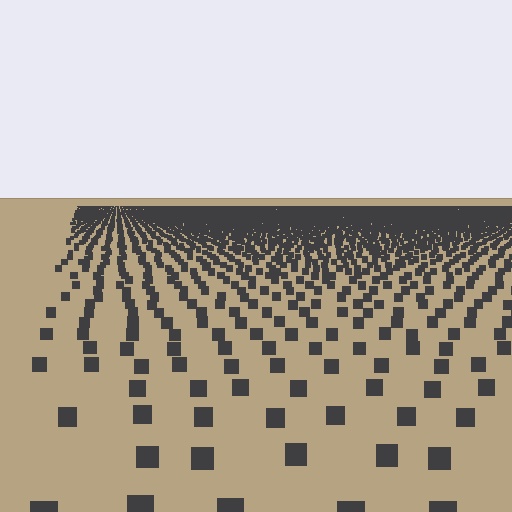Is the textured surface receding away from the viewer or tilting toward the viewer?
The surface is receding away from the viewer. Texture elements get smaller and denser toward the top.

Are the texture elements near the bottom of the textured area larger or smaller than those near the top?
Larger. Near the bottom, elements are closer to the viewer and appear at a bigger on-screen size.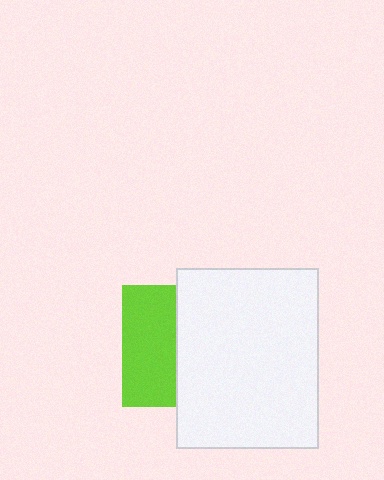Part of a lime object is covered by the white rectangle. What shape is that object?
It is a square.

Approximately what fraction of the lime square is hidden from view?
Roughly 56% of the lime square is hidden behind the white rectangle.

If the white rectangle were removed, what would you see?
You would see the complete lime square.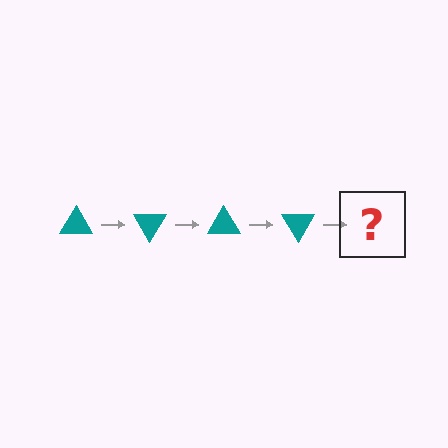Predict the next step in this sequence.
The next step is a teal triangle rotated 240 degrees.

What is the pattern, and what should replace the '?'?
The pattern is that the triangle rotates 60 degrees each step. The '?' should be a teal triangle rotated 240 degrees.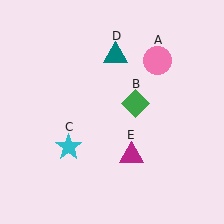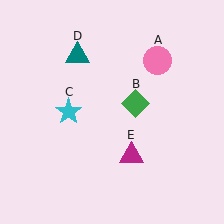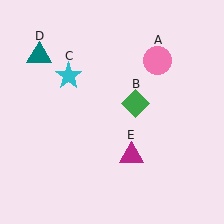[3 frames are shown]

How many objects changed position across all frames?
2 objects changed position: cyan star (object C), teal triangle (object D).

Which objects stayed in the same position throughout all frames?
Pink circle (object A) and green diamond (object B) and magenta triangle (object E) remained stationary.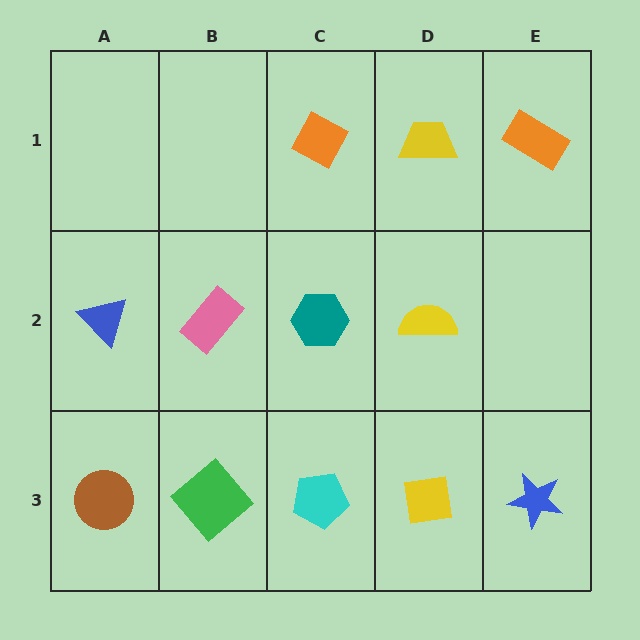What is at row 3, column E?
A blue star.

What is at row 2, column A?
A blue triangle.